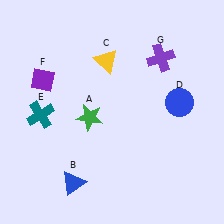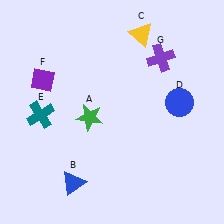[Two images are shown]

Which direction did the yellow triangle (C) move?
The yellow triangle (C) moved right.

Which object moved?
The yellow triangle (C) moved right.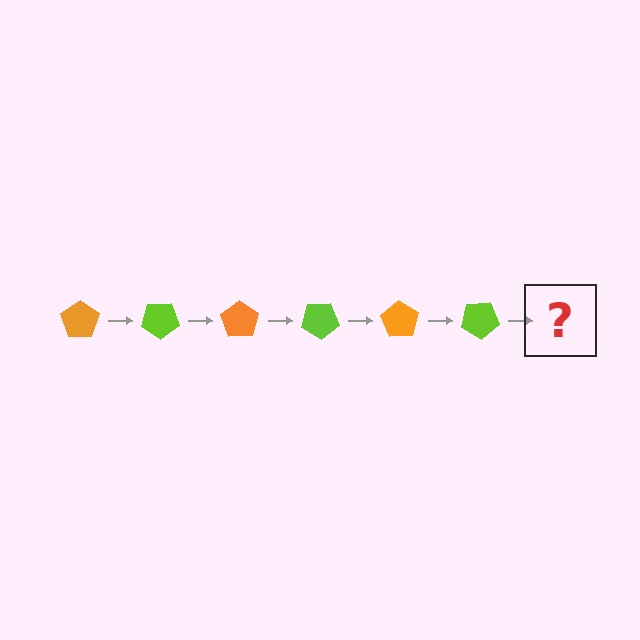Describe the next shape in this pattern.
It should be an orange pentagon, rotated 210 degrees from the start.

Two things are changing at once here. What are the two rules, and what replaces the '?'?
The two rules are that it rotates 35 degrees each step and the color cycles through orange and lime. The '?' should be an orange pentagon, rotated 210 degrees from the start.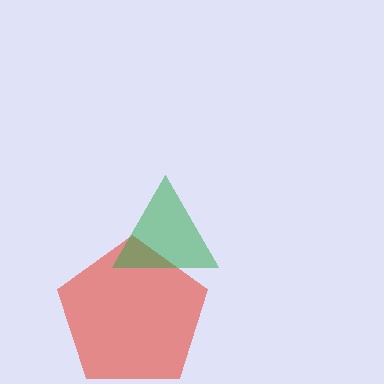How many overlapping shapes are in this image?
There are 2 overlapping shapes in the image.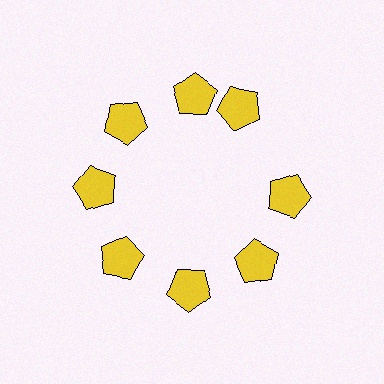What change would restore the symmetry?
The symmetry would be restored by rotating it back into even spacing with its neighbors so that all 8 pentagons sit at equal angles and equal distance from the center.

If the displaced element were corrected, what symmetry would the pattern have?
It would have 8-fold rotational symmetry — the pattern would map onto itself every 45 degrees.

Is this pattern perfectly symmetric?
No. The 8 yellow pentagons are arranged in a ring, but one element near the 2 o'clock position is rotated out of alignment along the ring, breaking the 8-fold rotational symmetry.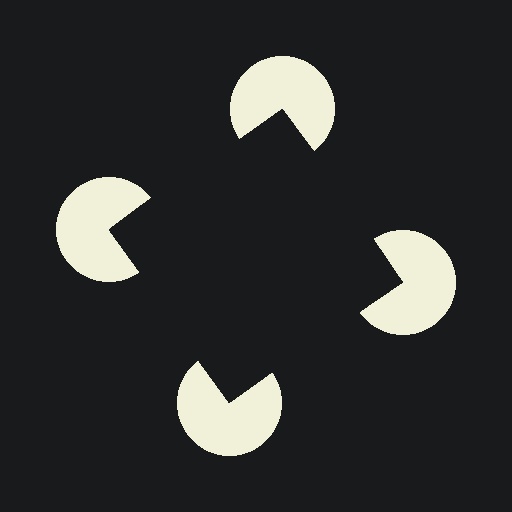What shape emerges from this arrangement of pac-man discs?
An illusory square — its edges are inferred from the aligned wedge cuts in the pac-man discs, not physically drawn.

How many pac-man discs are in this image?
There are 4 — one at each vertex of the illusory square.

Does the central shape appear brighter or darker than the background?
It typically appears slightly darker than the background, even though no actual brightness change is drawn.